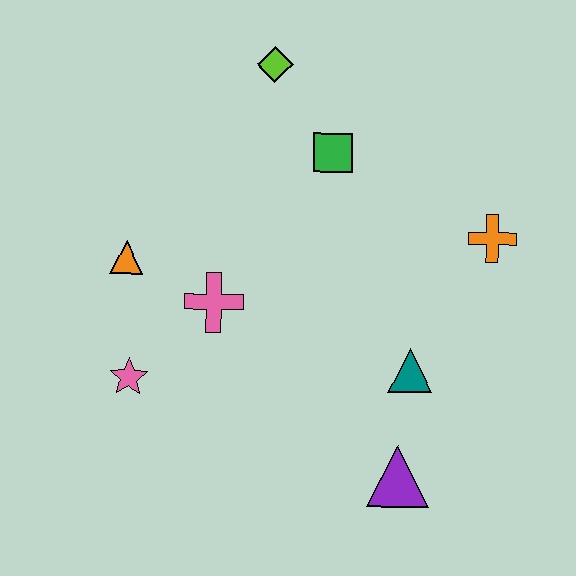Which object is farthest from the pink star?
The orange cross is farthest from the pink star.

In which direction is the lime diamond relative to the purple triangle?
The lime diamond is above the purple triangle.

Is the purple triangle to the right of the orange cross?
No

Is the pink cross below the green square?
Yes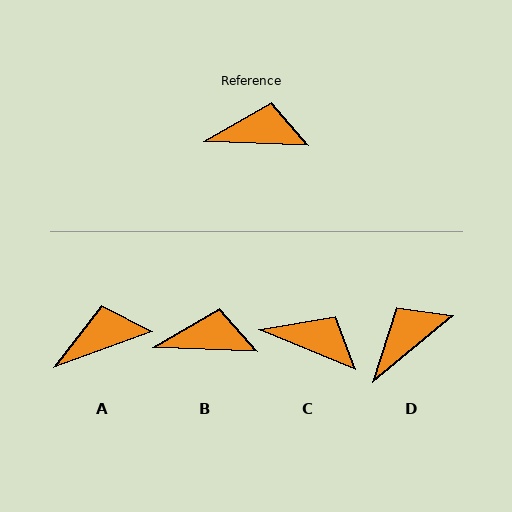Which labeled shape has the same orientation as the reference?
B.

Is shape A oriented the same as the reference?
No, it is off by about 22 degrees.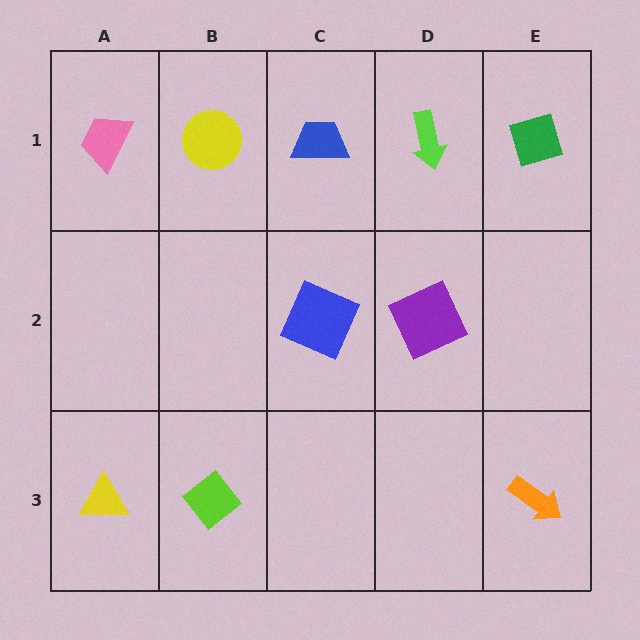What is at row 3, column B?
A lime diamond.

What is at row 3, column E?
An orange arrow.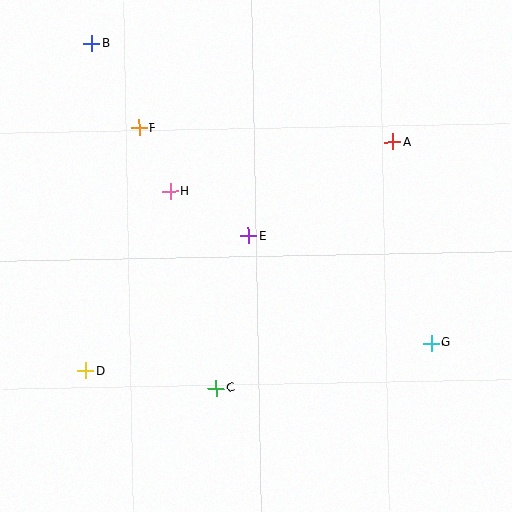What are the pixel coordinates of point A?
Point A is at (393, 142).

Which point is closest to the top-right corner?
Point A is closest to the top-right corner.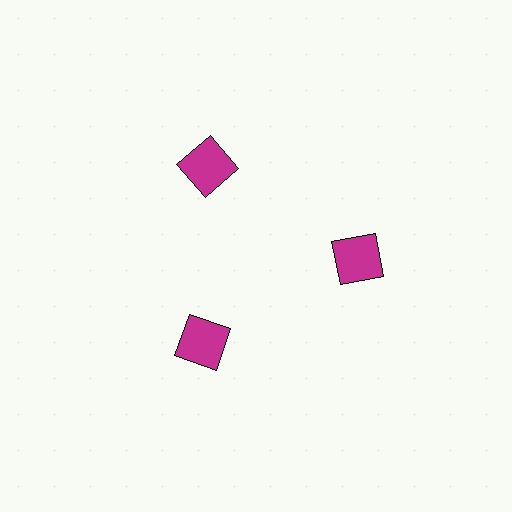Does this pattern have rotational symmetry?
Yes, this pattern has 3-fold rotational symmetry. It looks the same after rotating 120 degrees around the center.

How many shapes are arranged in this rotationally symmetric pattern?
There are 3 shapes, arranged in 3 groups of 1.